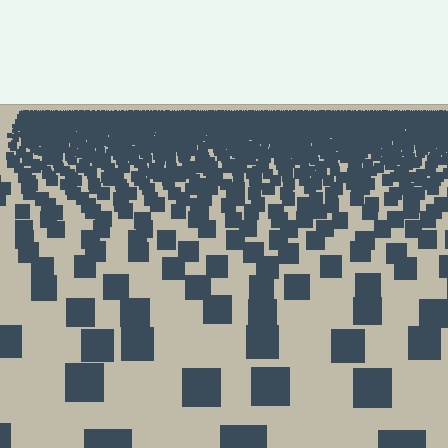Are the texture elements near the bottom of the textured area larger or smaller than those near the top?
Larger. Near the bottom, elements are closer to the viewer and appear at a bigger on-screen size.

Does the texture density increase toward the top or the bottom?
Density increases toward the top.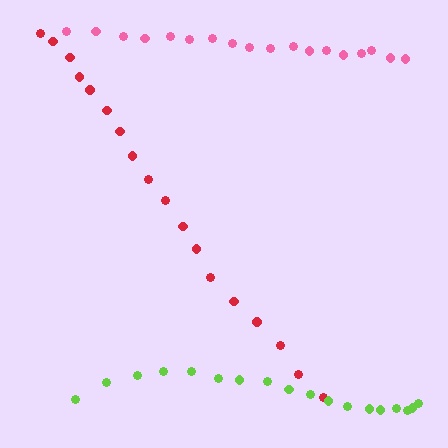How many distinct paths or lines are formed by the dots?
There are 3 distinct paths.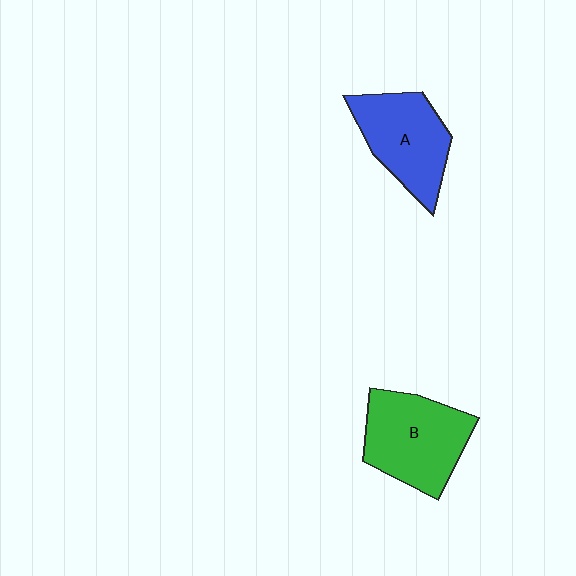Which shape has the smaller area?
Shape A (blue).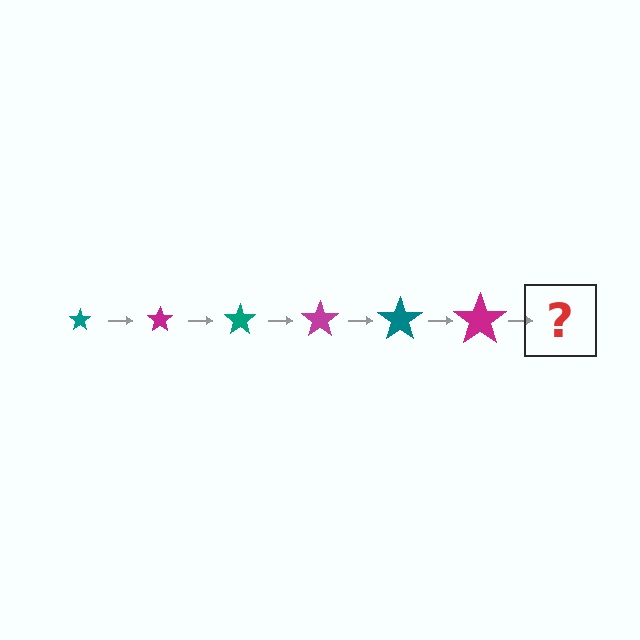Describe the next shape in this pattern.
It should be a teal star, larger than the previous one.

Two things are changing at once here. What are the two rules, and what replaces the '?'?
The two rules are that the star grows larger each step and the color cycles through teal and magenta. The '?' should be a teal star, larger than the previous one.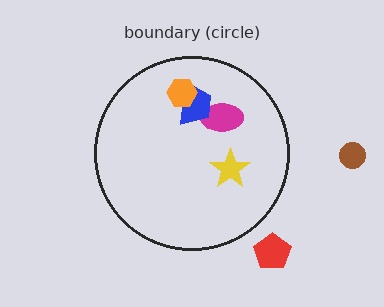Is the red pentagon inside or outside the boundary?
Outside.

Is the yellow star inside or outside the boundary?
Inside.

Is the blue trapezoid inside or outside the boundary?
Inside.